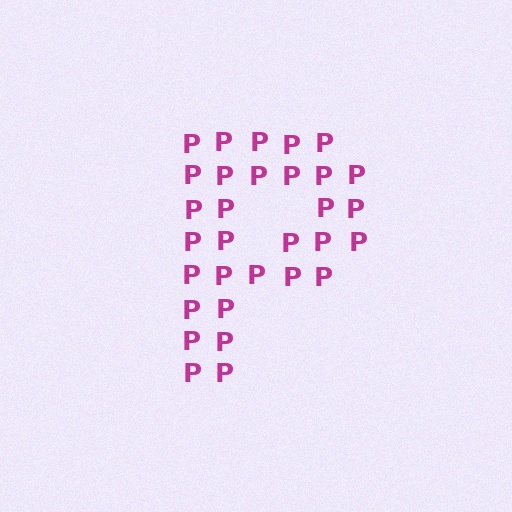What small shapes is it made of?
It is made of small letter P's.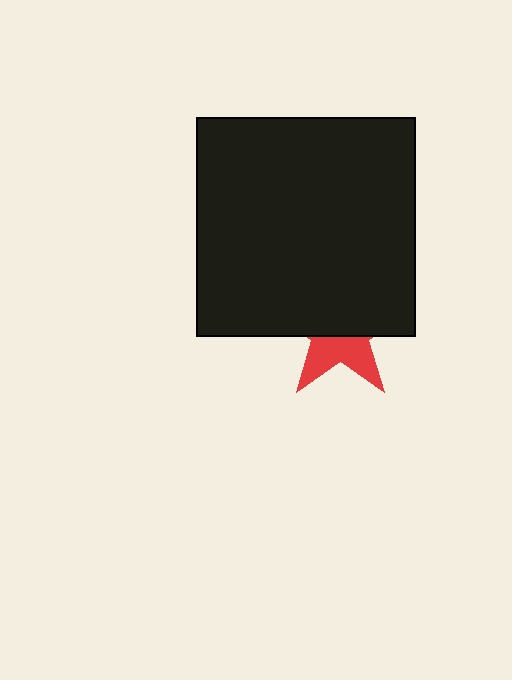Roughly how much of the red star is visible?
A small part of it is visible (roughly 39%).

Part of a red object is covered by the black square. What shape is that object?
It is a star.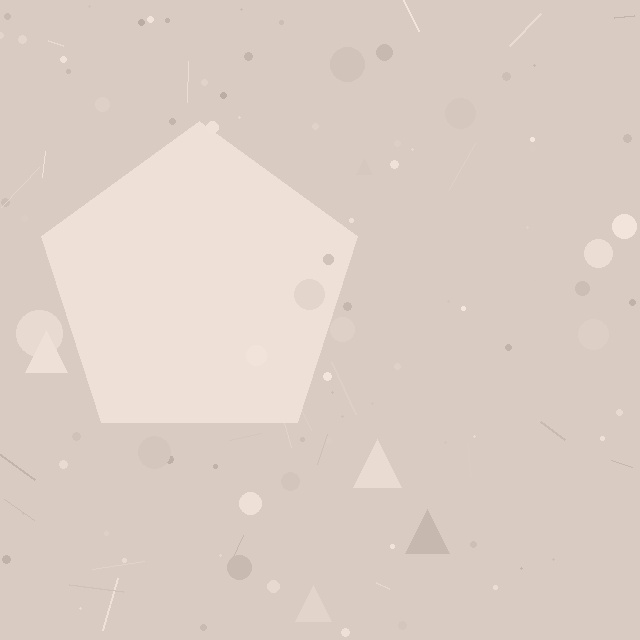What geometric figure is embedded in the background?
A pentagon is embedded in the background.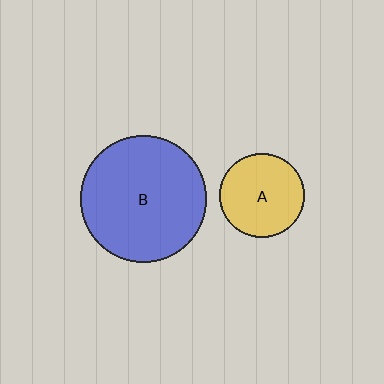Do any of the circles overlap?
No, none of the circles overlap.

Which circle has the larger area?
Circle B (blue).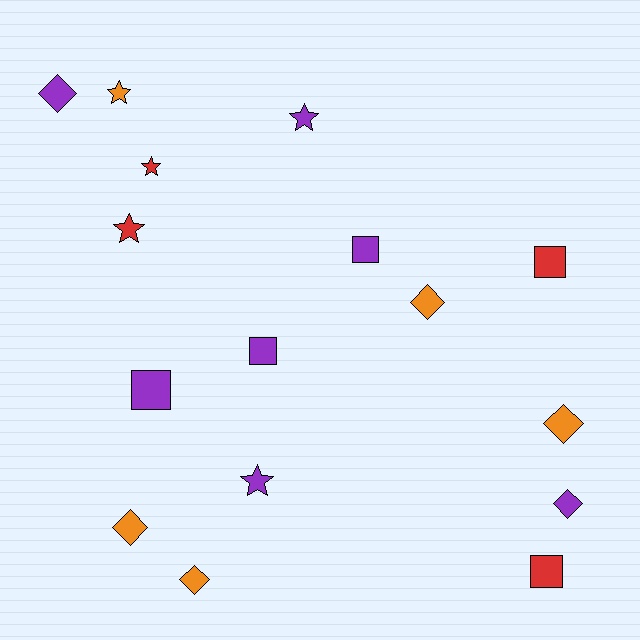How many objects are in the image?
There are 16 objects.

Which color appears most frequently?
Purple, with 7 objects.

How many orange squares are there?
There are no orange squares.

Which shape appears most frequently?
Diamond, with 6 objects.